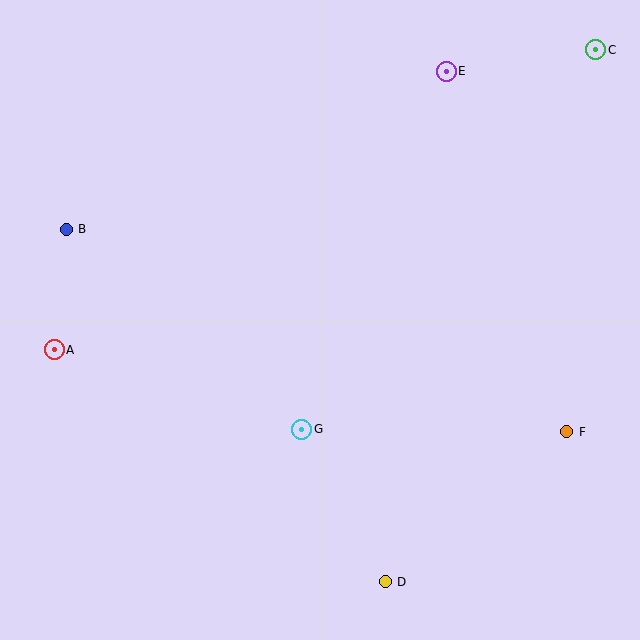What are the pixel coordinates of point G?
Point G is at (302, 429).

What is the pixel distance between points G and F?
The distance between G and F is 265 pixels.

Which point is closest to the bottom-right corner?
Point F is closest to the bottom-right corner.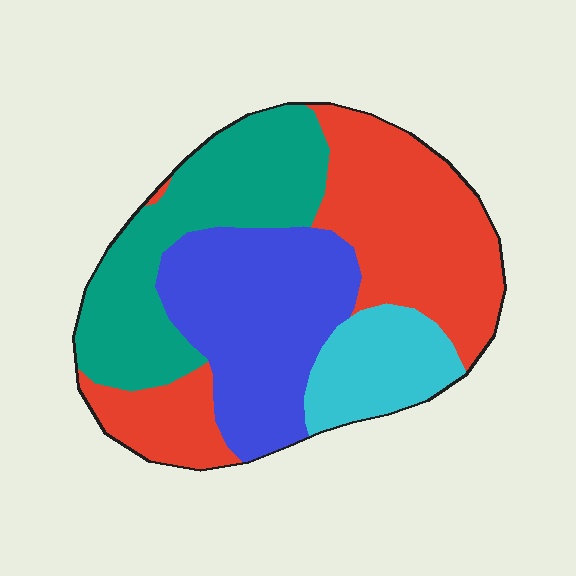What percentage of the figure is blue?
Blue covers roughly 25% of the figure.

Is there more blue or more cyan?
Blue.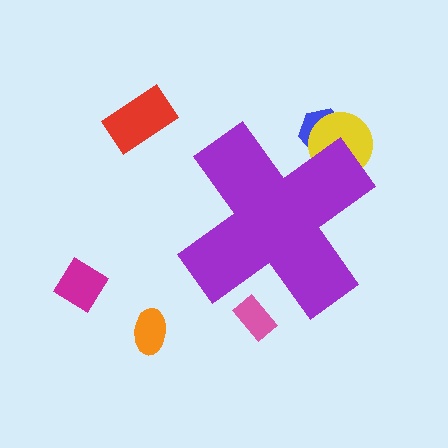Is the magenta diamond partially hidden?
No, the magenta diamond is fully visible.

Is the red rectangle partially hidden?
No, the red rectangle is fully visible.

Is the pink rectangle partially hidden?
Yes, the pink rectangle is partially hidden behind the purple cross.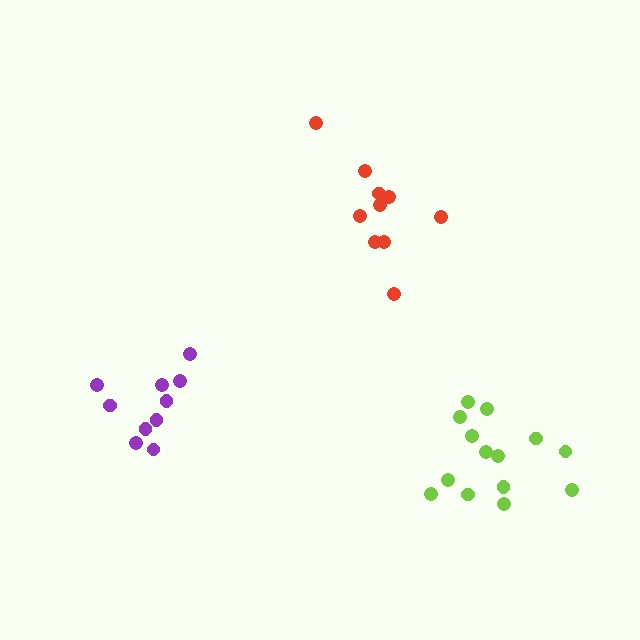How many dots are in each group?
Group 1: 14 dots, Group 2: 10 dots, Group 3: 10 dots (34 total).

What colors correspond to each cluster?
The clusters are colored: lime, purple, red.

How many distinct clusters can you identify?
There are 3 distinct clusters.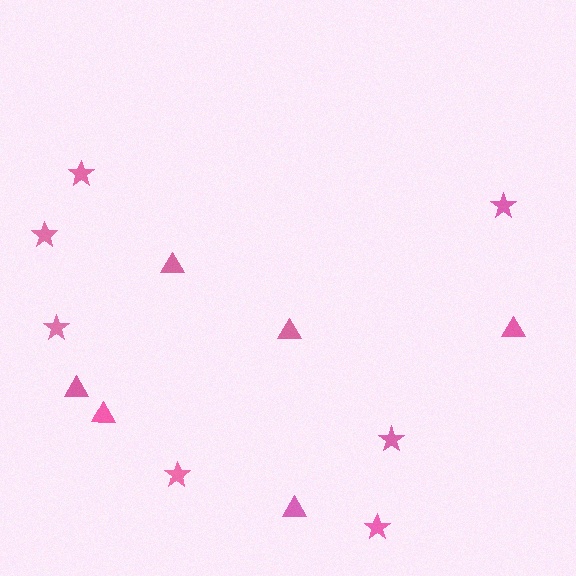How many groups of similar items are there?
There are 2 groups: one group of triangles (6) and one group of stars (7).